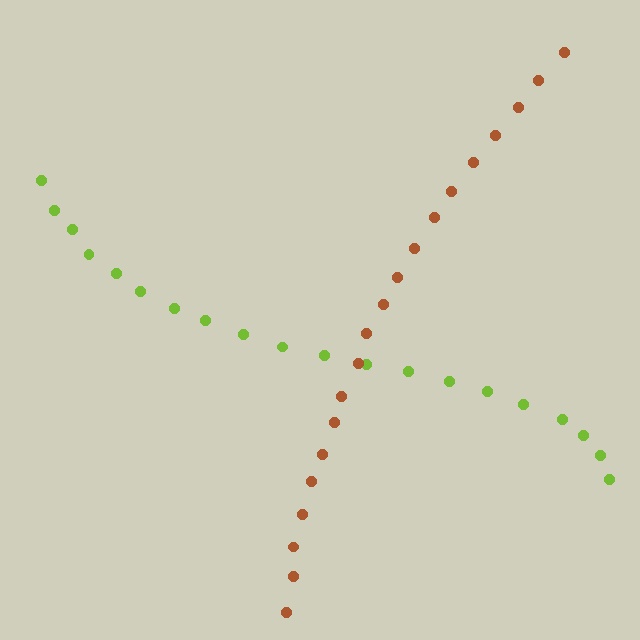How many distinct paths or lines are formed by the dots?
There are 2 distinct paths.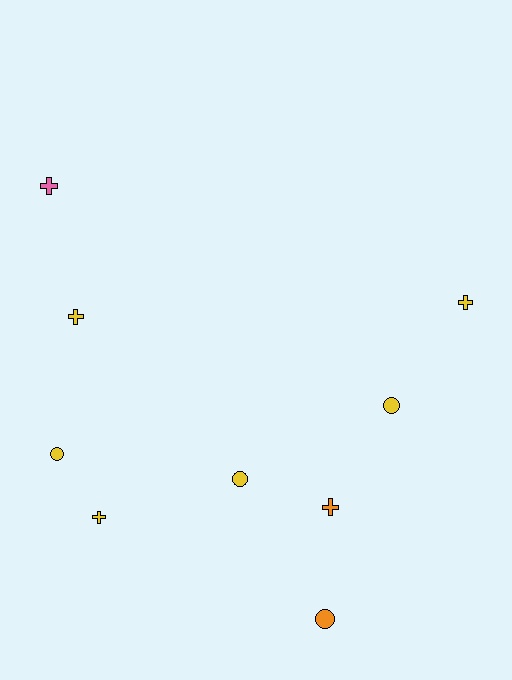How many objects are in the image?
There are 9 objects.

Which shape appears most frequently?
Cross, with 5 objects.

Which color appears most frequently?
Yellow, with 6 objects.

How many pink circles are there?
There are no pink circles.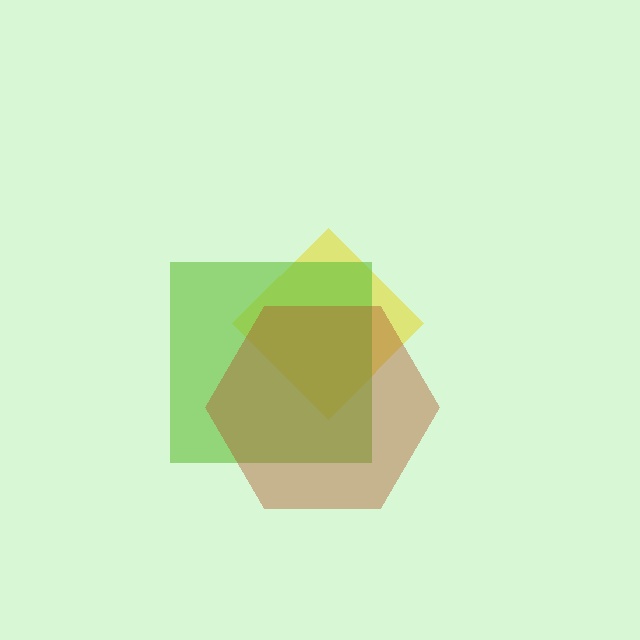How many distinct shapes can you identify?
There are 3 distinct shapes: a yellow diamond, a lime square, a brown hexagon.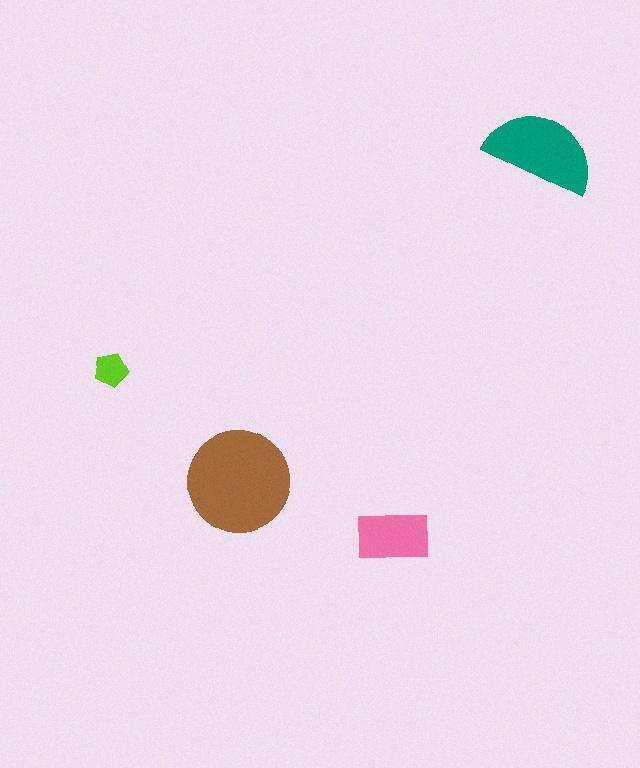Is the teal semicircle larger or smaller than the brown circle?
Smaller.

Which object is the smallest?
The lime pentagon.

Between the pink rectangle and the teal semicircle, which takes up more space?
The teal semicircle.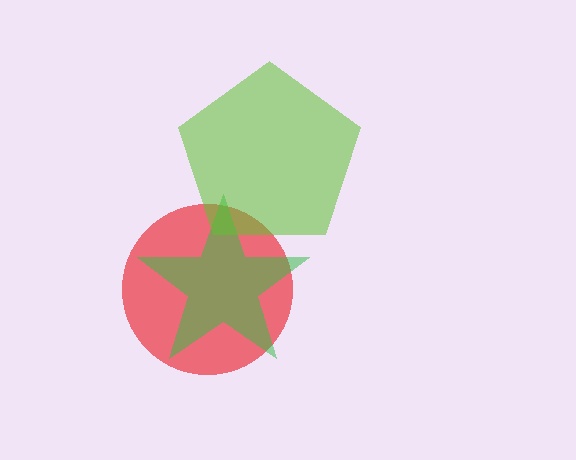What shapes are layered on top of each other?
The layered shapes are: a red circle, a green star, a lime pentagon.